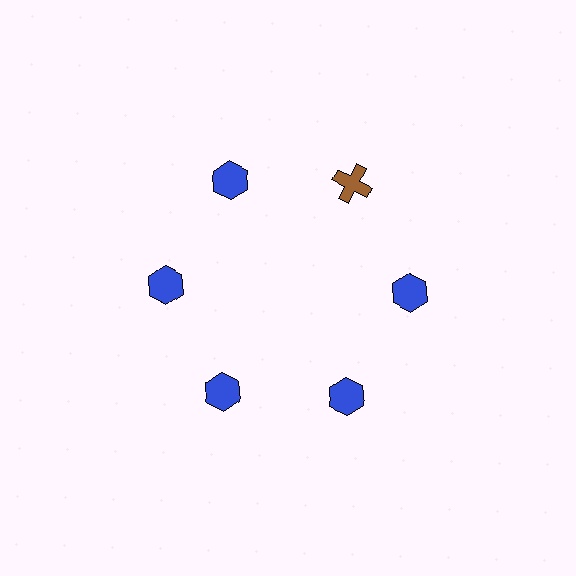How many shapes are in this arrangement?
There are 6 shapes arranged in a ring pattern.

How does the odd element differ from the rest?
It differs in both color (brown instead of blue) and shape (cross instead of hexagon).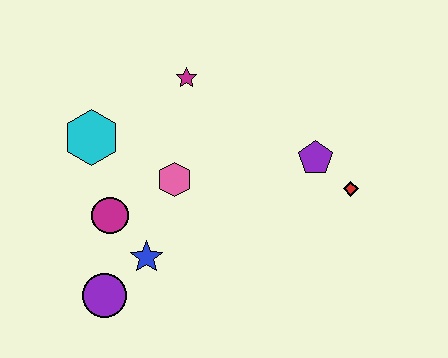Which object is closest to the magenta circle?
The blue star is closest to the magenta circle.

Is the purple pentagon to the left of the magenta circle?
No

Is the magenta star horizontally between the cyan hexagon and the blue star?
No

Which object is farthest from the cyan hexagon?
The red diamond is farthest from the cyan hexagon.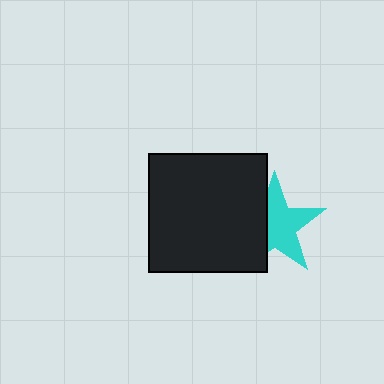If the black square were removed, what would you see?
You would see the complete cyan star.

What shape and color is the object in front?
The object in front is a black square.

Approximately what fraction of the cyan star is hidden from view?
Roughly 36% of the cyan star is hidden behind the black square.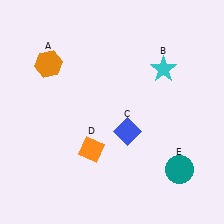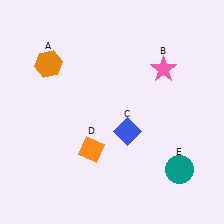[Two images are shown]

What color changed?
The star (B) changed from cyan in Image 1 to pink in Image 2.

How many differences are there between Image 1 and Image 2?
There is 1 difference between the two images.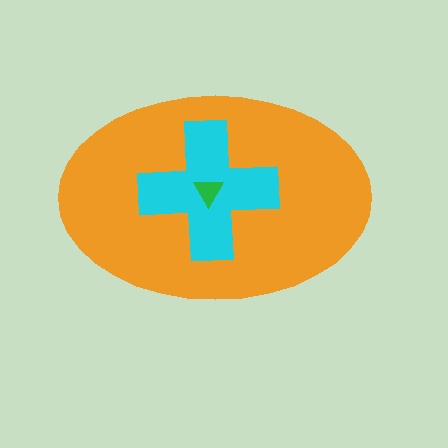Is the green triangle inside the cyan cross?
Yes.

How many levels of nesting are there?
3.